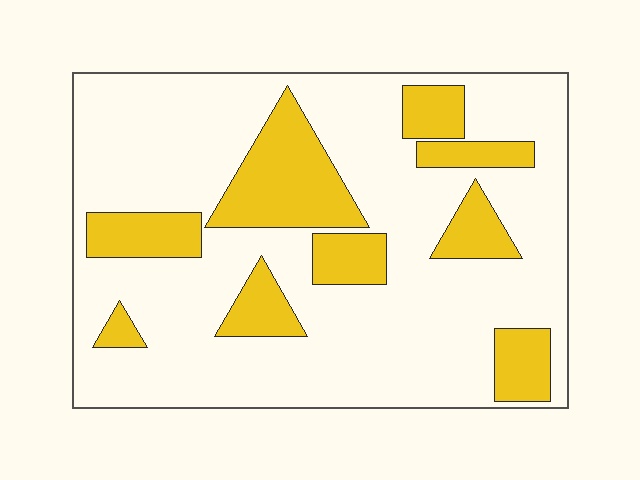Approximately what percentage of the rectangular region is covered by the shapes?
Approximately 25%.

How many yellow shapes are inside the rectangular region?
9.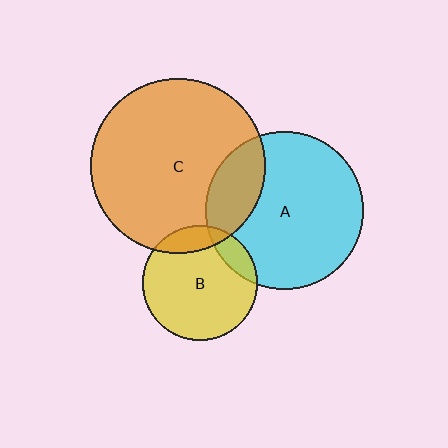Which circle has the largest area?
Circle C (orange).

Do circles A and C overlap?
Yes.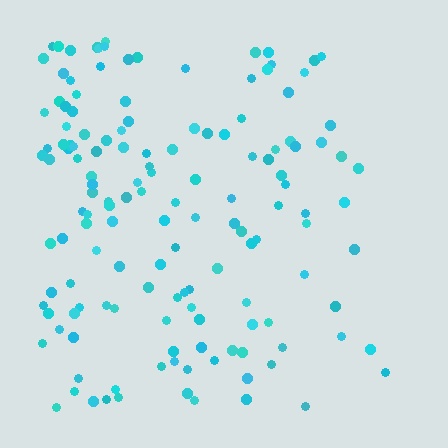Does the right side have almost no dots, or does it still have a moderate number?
Still a moderate number, just noticeably fewer than the left.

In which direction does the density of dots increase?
From right to left, with the left side densest.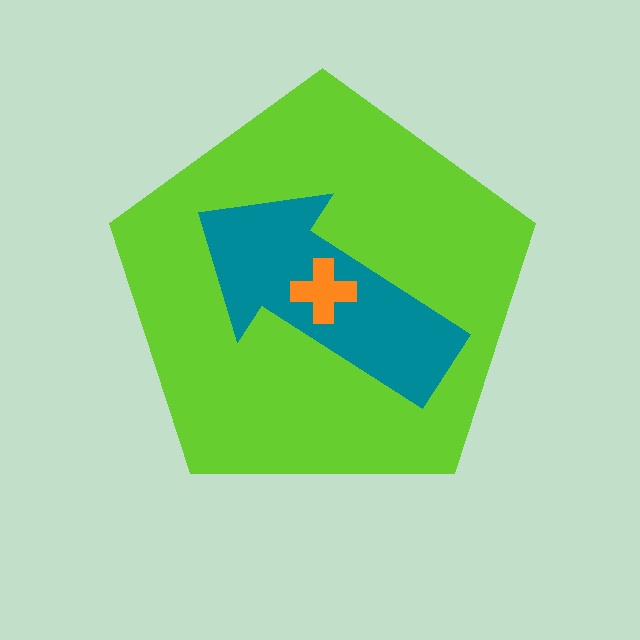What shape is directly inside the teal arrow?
The orange cross.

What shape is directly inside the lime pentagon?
The teal arrow.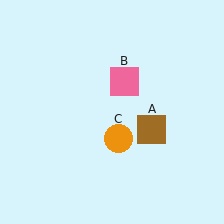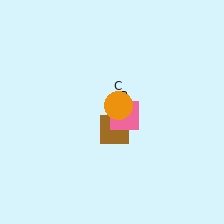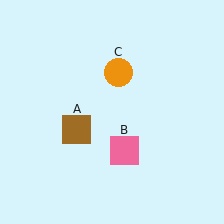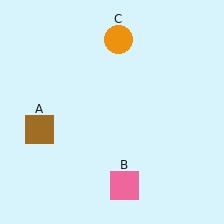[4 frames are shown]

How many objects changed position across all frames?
3 objects changed position: brown square (object A), pink square (object B), orange circle (object C).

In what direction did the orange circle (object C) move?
The orange circle (object C) moved up.